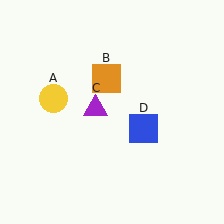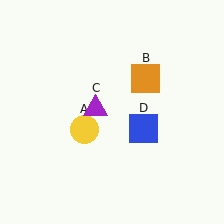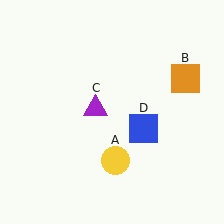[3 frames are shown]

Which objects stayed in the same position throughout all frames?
Purple triangle (object C) and blue square (object D) remained stationary.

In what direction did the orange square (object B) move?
The orange square (object B) moved right.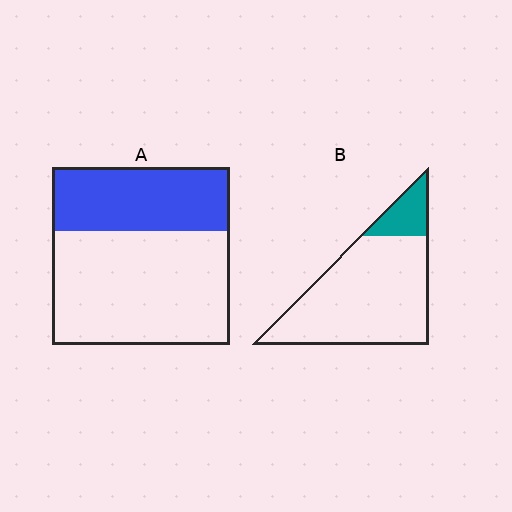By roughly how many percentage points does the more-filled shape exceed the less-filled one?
By roughly 20 percentage points (A over B).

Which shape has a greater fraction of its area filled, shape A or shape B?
Shape A.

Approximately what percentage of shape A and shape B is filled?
A is approximately 35% and B is approximately 15%.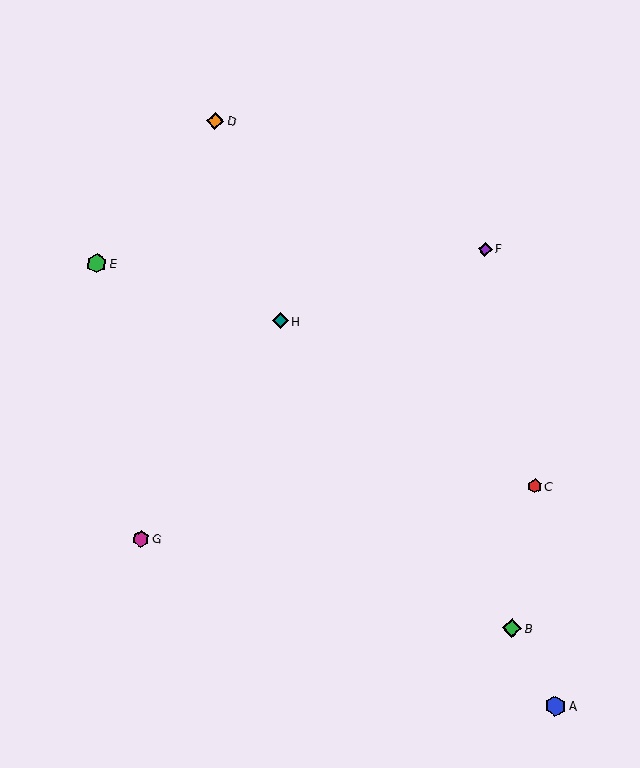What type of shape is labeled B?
Shape B is a green diamond.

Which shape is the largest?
The blue hexagon (labeled A) is the largest.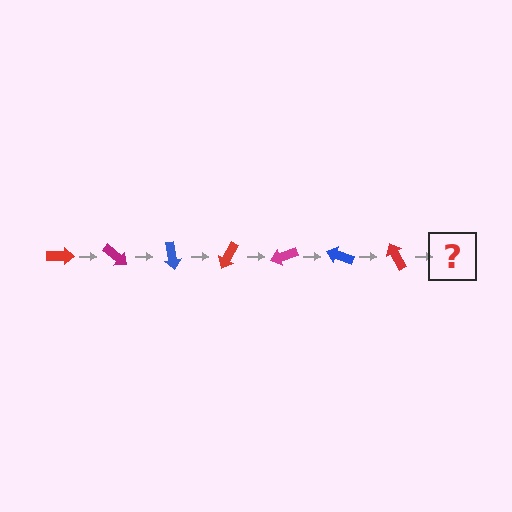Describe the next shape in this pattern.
It should be a magenta arrow, rotated 280 degrees from the start.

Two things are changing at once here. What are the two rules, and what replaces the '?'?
The two rules are that it rotates 40 degrees each step and the color cycles through red, magenta, and blue. The '?' should be a magenta arrow, rotated 280 degrees from the start.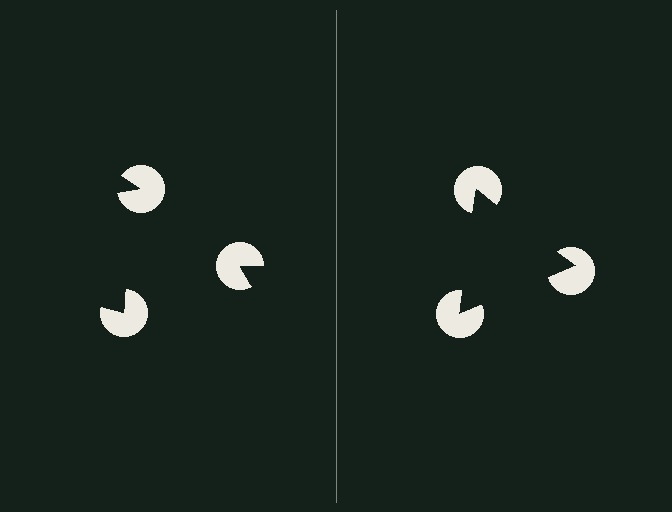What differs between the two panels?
The pac-man discs are positioned identically on both sides; only the wedge orientations differ. On the right they align to a triangle; on the left they are misaligned.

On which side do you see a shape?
An illusory triangle appears on the right side. On the left side the wedge cuts are rotated, so no coherent shape forms.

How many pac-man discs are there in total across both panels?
6 — 3 on each side.